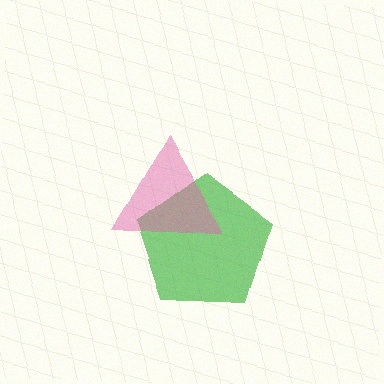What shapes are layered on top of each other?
The layered shapes are: a green pentagon, a pink triangle.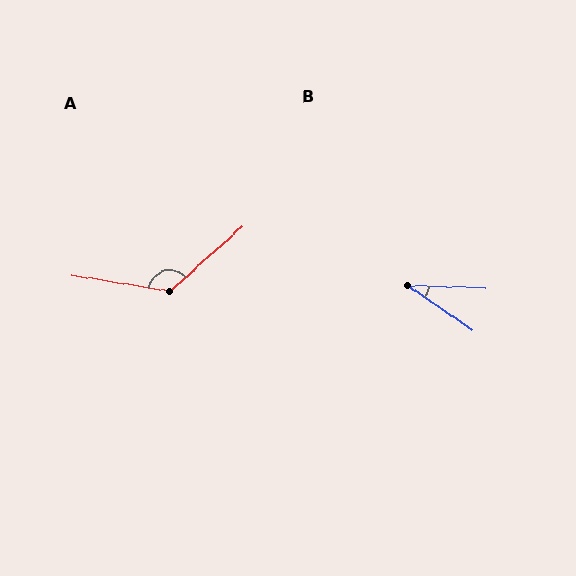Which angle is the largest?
A, at approximately 129 degrees.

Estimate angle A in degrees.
Approximately 129 degrees.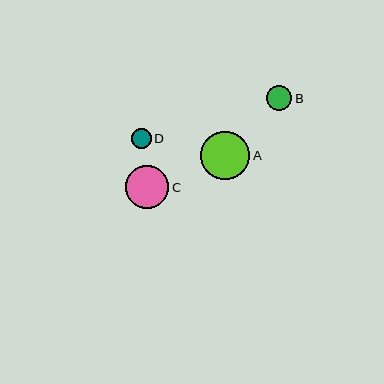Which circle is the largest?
Circle A is the largest with a size of approximately 49 pixels.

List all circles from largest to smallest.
From largest to smallest: A, C, B, D.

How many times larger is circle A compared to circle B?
Circle A is approximately 1.9 times the size of circle B.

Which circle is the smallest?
Circle D is the smallest with a size of approximately 20 pixels.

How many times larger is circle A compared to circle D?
Circle A is approximately 2.4 times the size of circle D.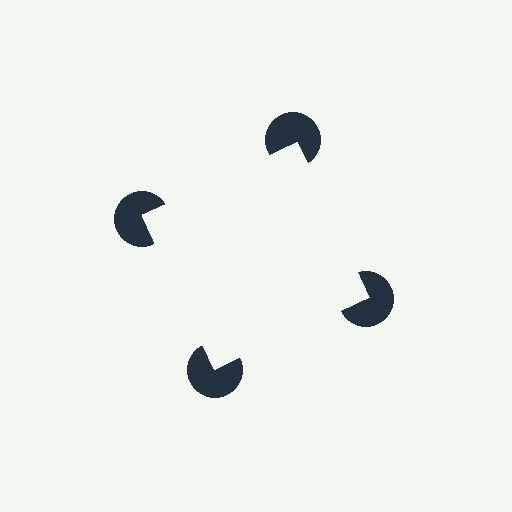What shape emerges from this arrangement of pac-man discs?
An illusory square — its edges are inferred from the aligned wedge cuts in the pac-man discs, not physically drawn.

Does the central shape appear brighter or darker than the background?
It typically appears slightly brighter than the background, even though no actual brightness change is drawn.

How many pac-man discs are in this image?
There are 4 — one at each vertex of the illusory square.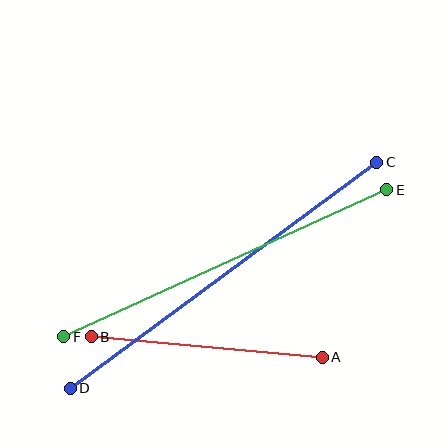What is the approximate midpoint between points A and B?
The midpoint is at approximately (207, 347) pixels.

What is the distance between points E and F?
The distance is approximately 355 pixels.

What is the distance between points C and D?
The distance is approximately 381 pixels.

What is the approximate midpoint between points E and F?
The midpoint is at approximately (225, 263) pixels.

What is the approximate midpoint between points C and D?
The midpoint is at approximately (223, 275) pixels.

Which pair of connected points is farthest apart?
Points C and D are farthest apart.